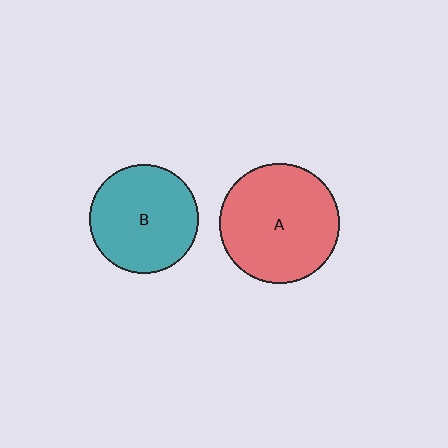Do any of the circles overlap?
No, none of the circles overlap.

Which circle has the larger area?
Circle A (red).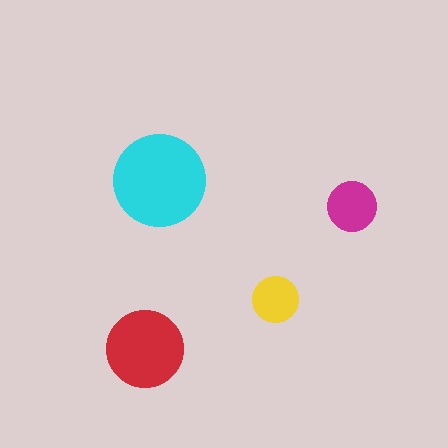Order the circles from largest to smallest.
the cyan one, the red one, the magenta one, the yellow one.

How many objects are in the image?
There are 4 objects in the image.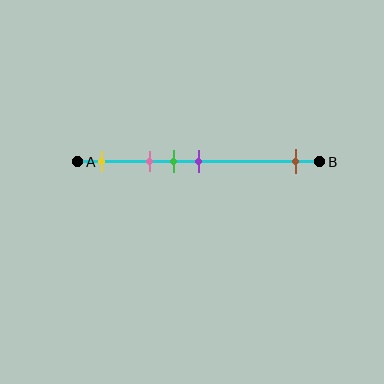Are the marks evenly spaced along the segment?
No, the marks are not evenly spaced.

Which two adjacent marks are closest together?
The green and purple marks are the closest adjacent pair.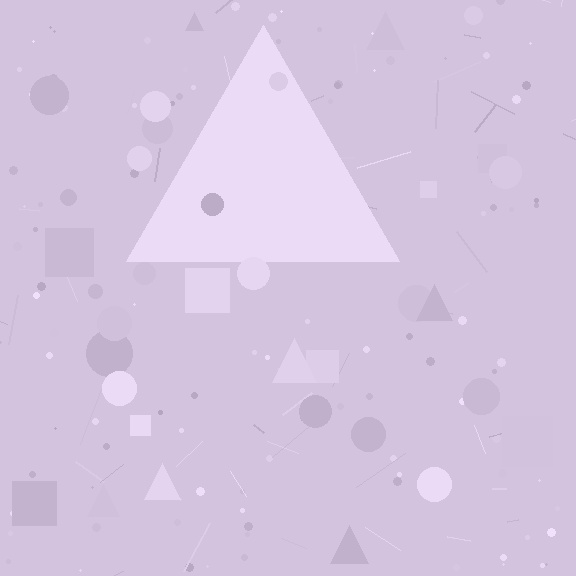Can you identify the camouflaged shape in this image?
The camouflaged shape is a triangle.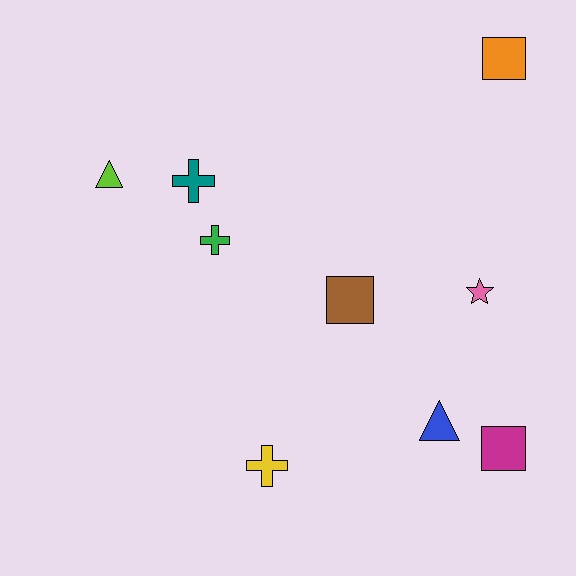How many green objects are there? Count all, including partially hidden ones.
There is 1 green object.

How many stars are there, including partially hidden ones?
There is 1 star.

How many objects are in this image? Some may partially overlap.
There are 9 objects.